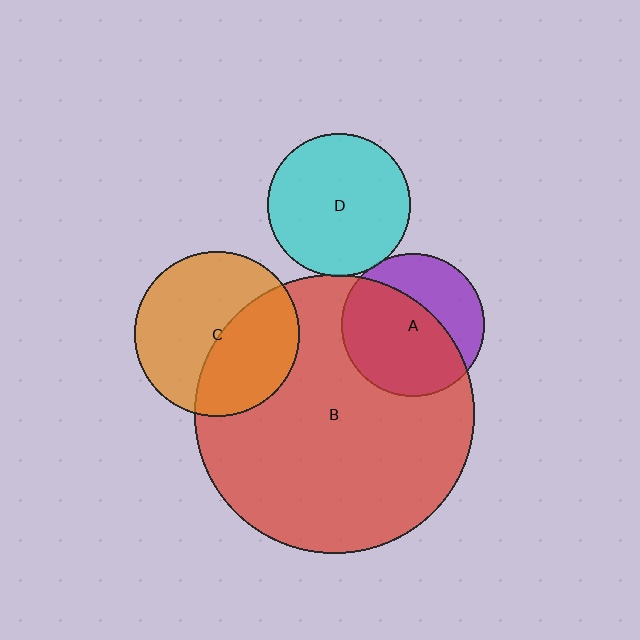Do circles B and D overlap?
Yes.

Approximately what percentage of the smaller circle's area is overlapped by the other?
Approximately 5%.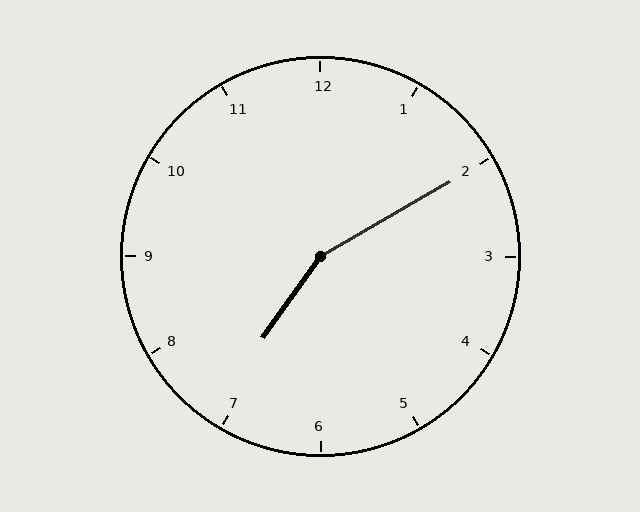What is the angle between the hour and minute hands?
Approximately 155 degrees.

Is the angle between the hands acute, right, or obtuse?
It is obtuse.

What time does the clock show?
7:10.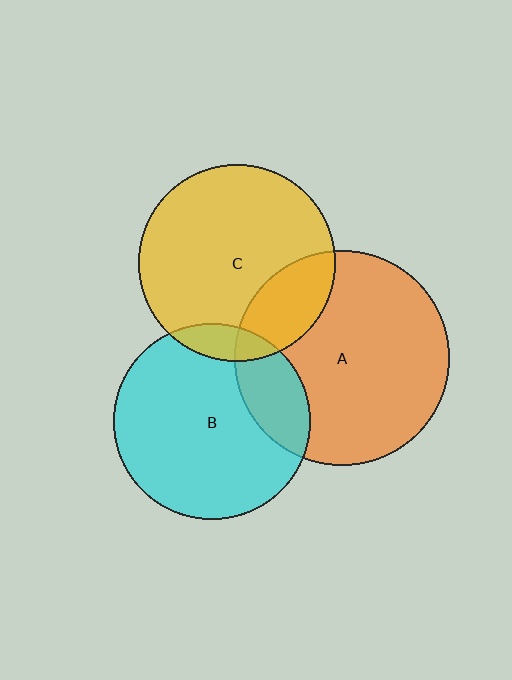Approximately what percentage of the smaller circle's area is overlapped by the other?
Approximately 20%.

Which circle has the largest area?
Circle A (orange).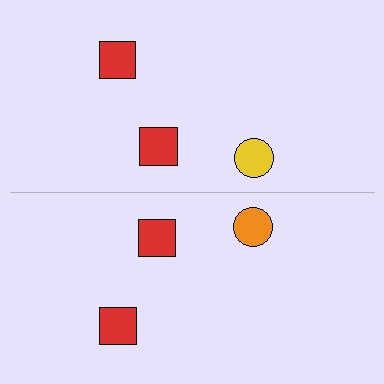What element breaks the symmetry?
The orange circle on the bottom side breaks the symmetry — its mirror counterpart is yellow.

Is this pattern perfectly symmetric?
No, the pattern is not perfectly symmetric. The orange circle on the bottom side breaks the symmetry — its mirror counterpart is yellow.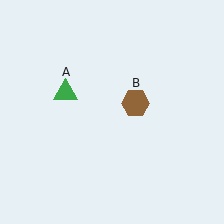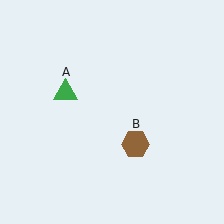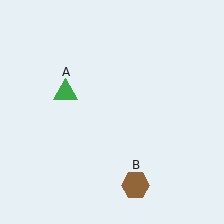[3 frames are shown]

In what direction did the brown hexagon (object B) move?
The brown hexagon (object B) moved down.